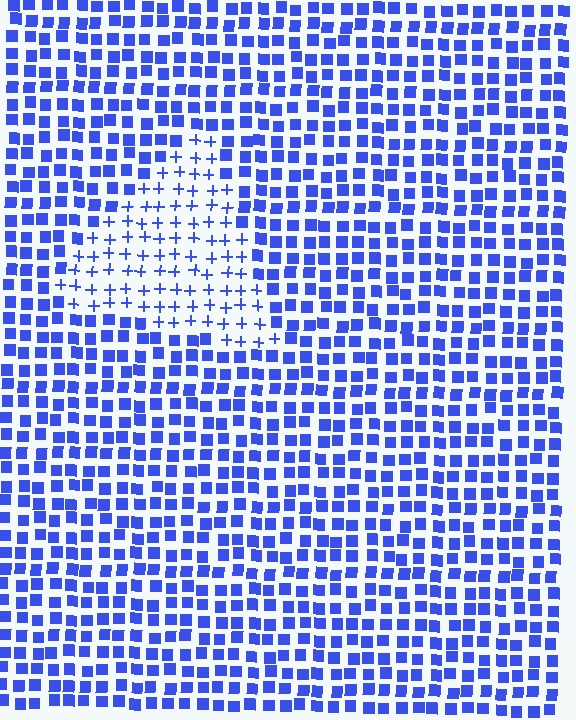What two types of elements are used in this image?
The image uses plus signs inside the triangle region and squares outside it.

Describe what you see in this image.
The image is filled with small blue elements arranged in a uniform grid. A triangle-shaped region contains plus signs, while the surrounding area contains squares. The boundary is defined purely by the change in element shape.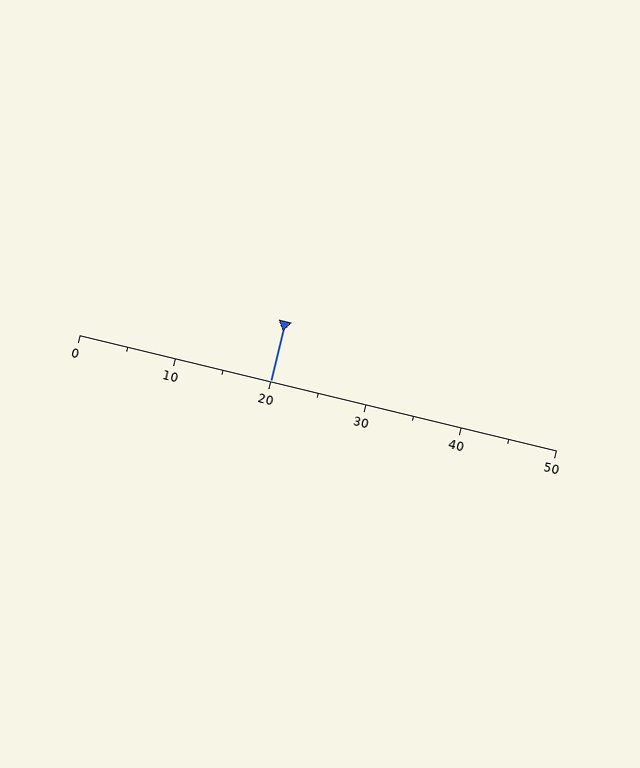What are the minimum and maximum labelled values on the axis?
The axis runs from 0 to 50.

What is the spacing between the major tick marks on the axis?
The major ticks are spaced 10 apart.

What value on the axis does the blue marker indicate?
The marker indicates approximately 20.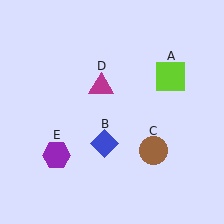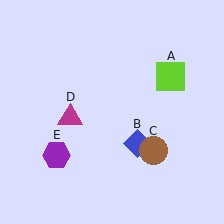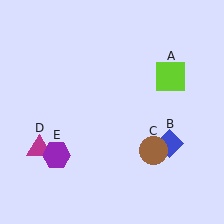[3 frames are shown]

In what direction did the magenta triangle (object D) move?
The magenta triangle (object D) moved down and to the left.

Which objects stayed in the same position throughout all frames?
Lime square (object A) and brown circle (object C) and purple hexagon (object E) remained stationary.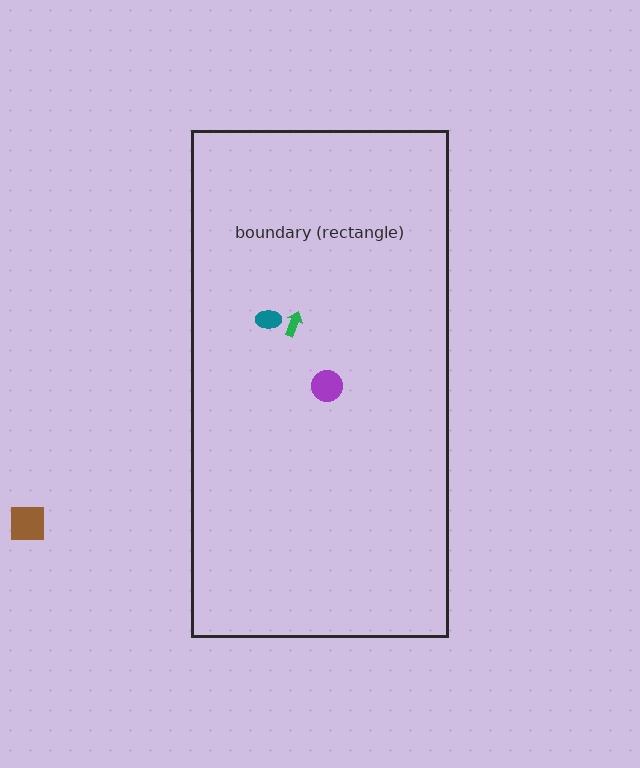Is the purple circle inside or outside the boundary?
Inside.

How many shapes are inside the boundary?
3 inside, 1 outside.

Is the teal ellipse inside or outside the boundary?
Inside.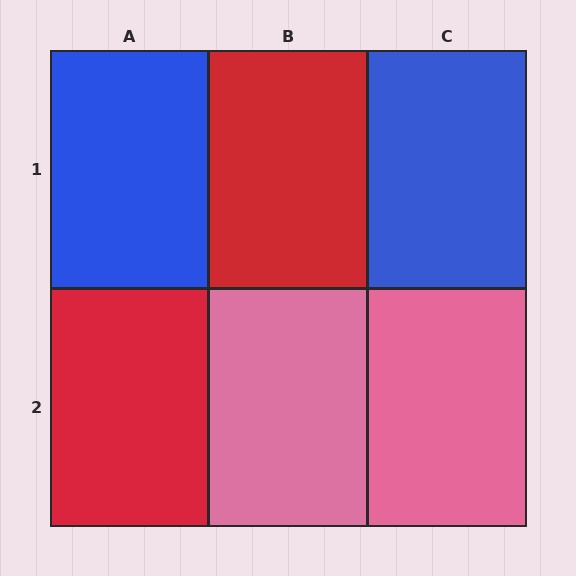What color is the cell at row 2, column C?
Pink.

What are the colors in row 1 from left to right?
Blue, red, blue.